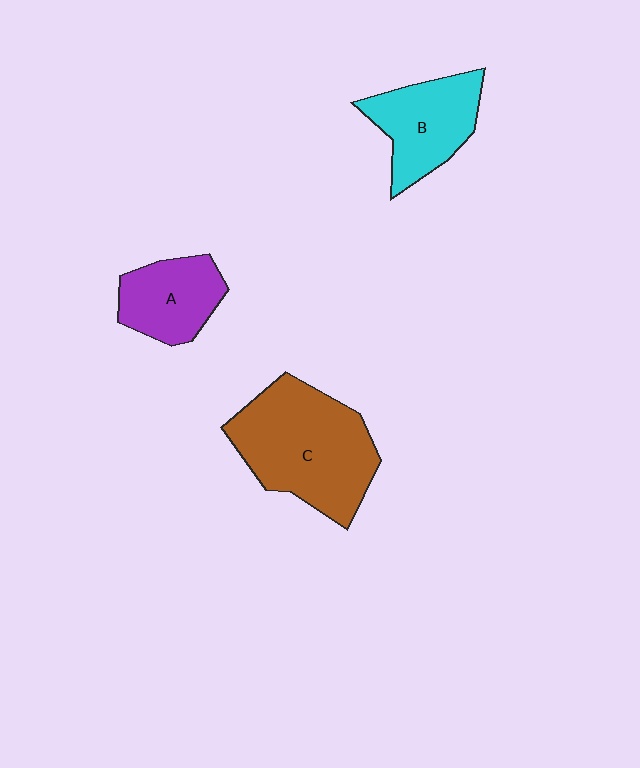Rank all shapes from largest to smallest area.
From largest to smallest: C (brown), B (cyan), A (purple).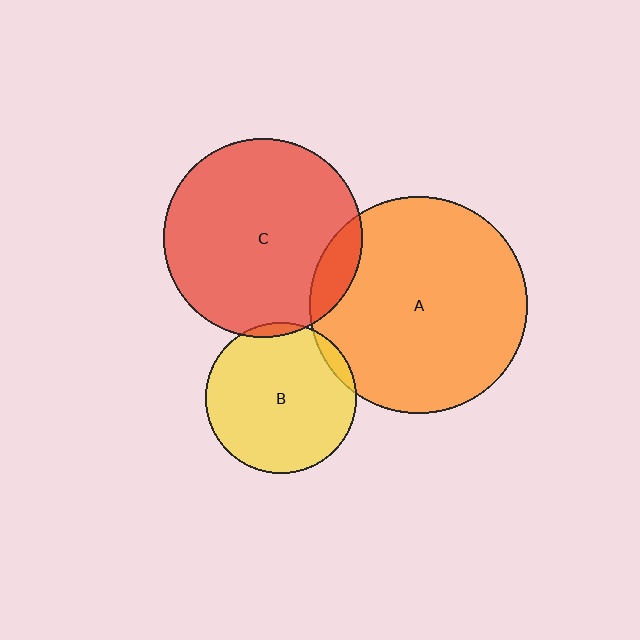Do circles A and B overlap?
Yes.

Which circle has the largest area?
Circle A (orange).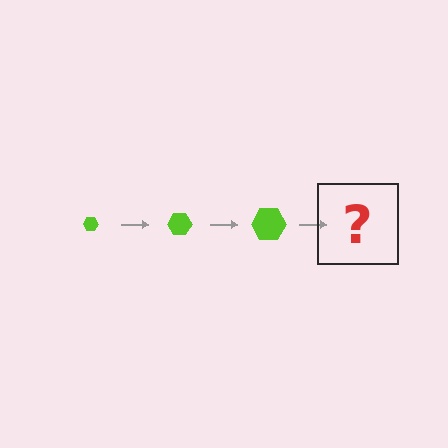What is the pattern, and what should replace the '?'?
The pattern is that the hexagon gets progressively larger each step. The '?' should be a lime hexagon, larger than the previous one.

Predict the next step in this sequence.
The next step is a lime hexagon, larger than the previous one.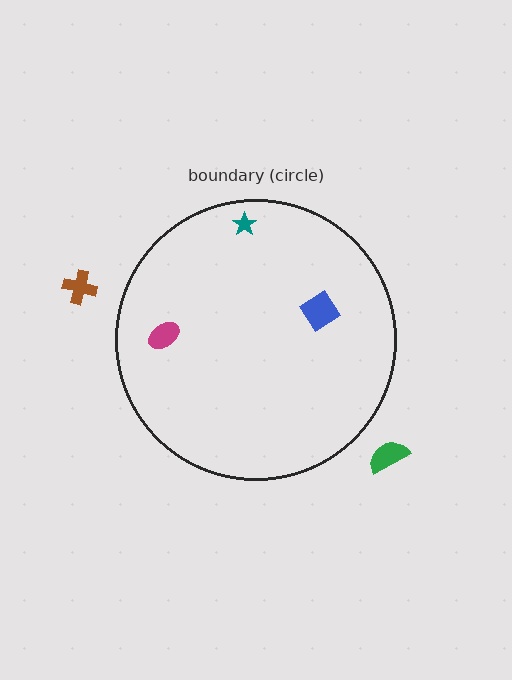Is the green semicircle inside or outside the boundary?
Outside.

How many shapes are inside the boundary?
3 inside, 2 outside.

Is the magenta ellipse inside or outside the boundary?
Inside.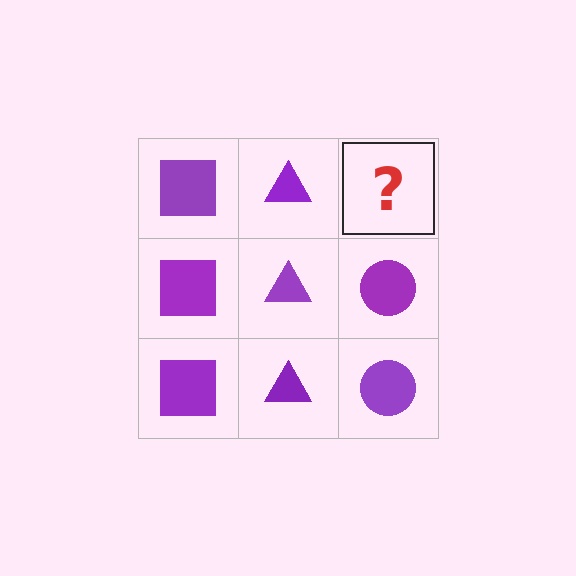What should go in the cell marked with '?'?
The missing cell should contain a purple circle.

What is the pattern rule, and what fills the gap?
The rule is that each column has a consistent shape. The gap should be filled with a purple circle.